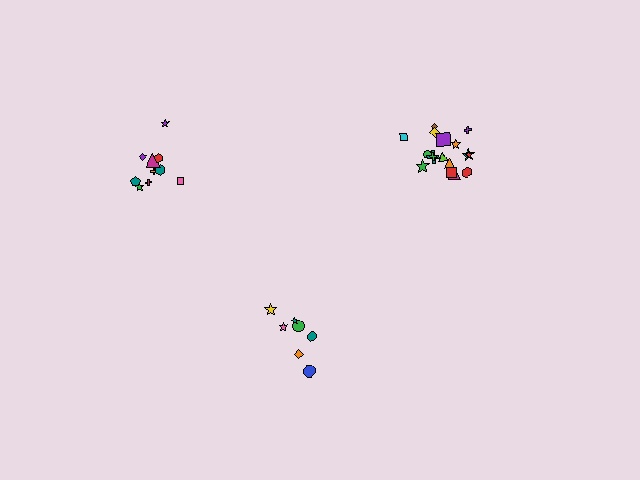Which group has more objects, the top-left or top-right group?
The top-right group.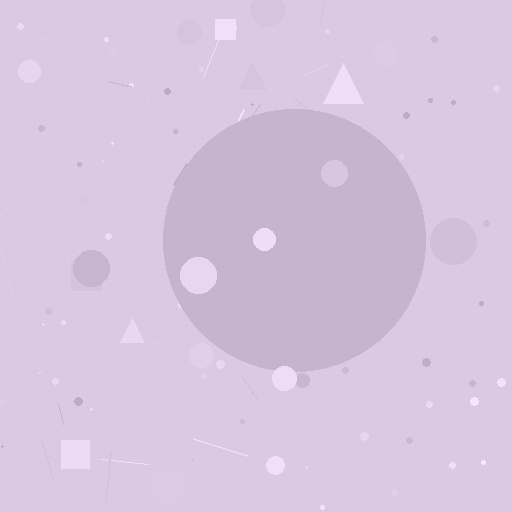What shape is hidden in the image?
A circle is hidden in the image.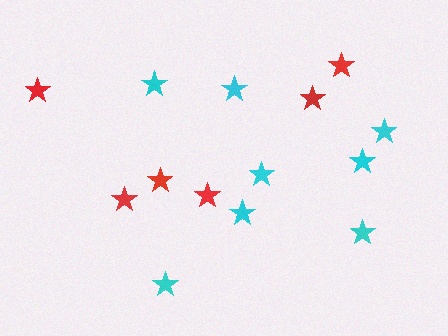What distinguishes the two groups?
There are 2 groups: one group of red stars (6) and one group of cyan stars (8).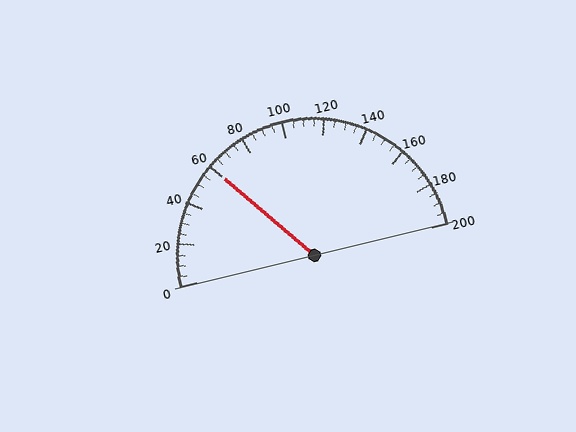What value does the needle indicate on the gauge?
The needle indicates approximately 60.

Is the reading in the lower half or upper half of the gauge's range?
The reading is in the lower half of the range (0 to 200).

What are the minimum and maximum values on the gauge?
The gauge ranges from 0 to 200.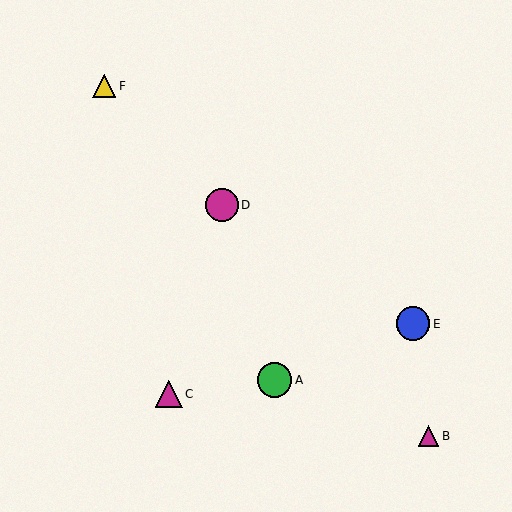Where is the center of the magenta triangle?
The center of the magenta triangle is at (169, 394).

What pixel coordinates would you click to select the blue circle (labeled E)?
Click at (413, 324) to select the blue circle E.